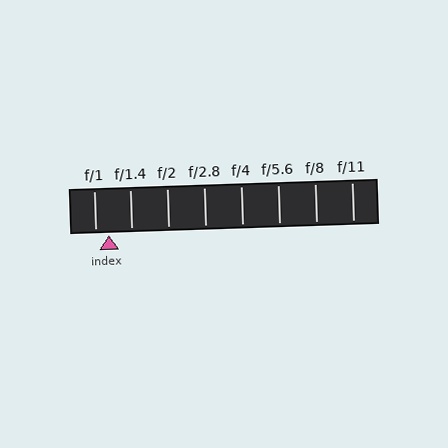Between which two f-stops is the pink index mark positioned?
The index mark is between f/1 and f/1.4.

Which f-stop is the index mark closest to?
The index mark is closest to f/1.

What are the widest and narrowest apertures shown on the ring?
The widest aperture shown is f/1 and the narrowest is f/11.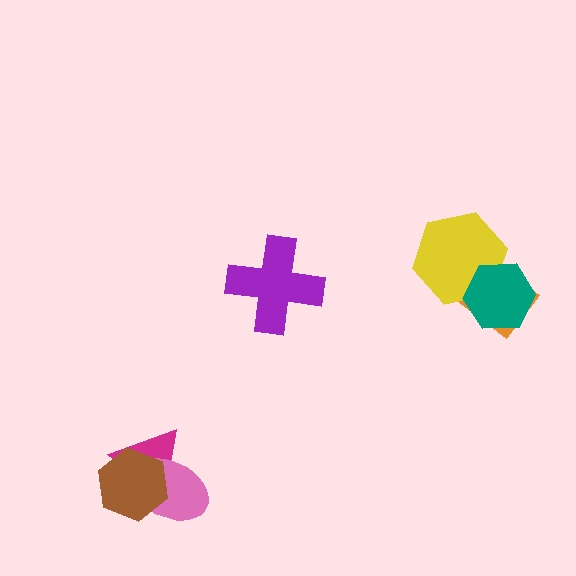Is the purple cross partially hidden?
No, no other shape covers it.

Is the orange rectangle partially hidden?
Yes, it is partially covered by another shape.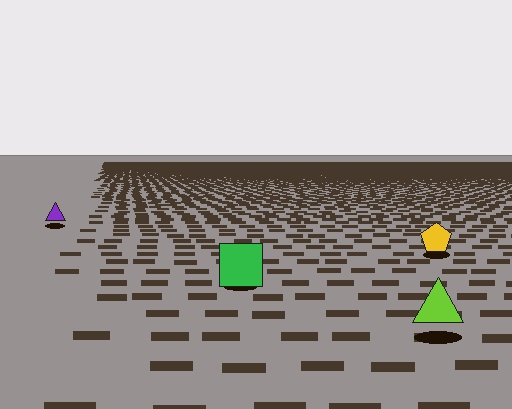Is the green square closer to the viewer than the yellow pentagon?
Yes. The green square is closer — you can tell from the texture gradient: the ground texture is coarser near it.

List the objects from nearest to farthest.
From nearest to farthest: the lime triangle, the green square, the yellow pentagon, the purple triangle.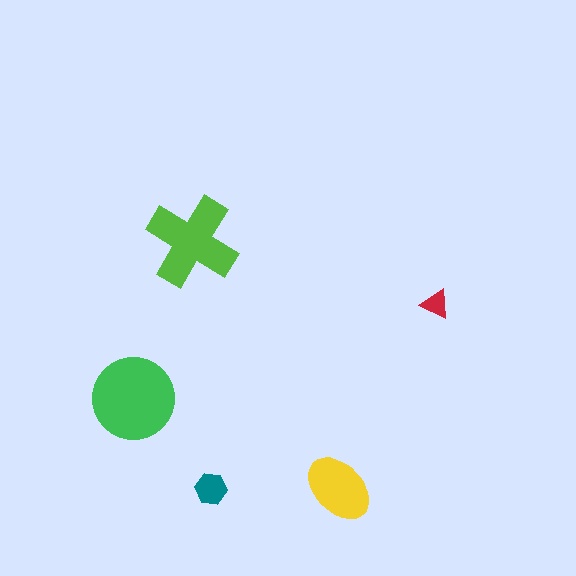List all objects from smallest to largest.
The red triangle, the teal hexagon, the yellow ellipse, the lime cross, the green circle.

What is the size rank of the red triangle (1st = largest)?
5th.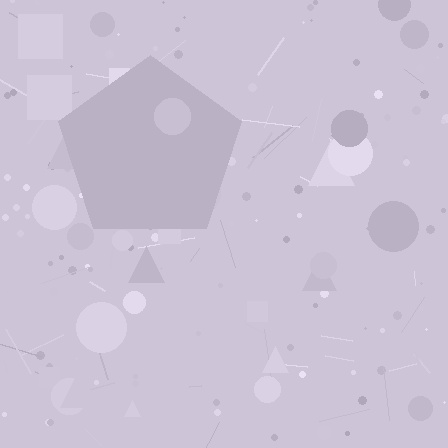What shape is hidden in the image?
A pentagon is hidden in the image.